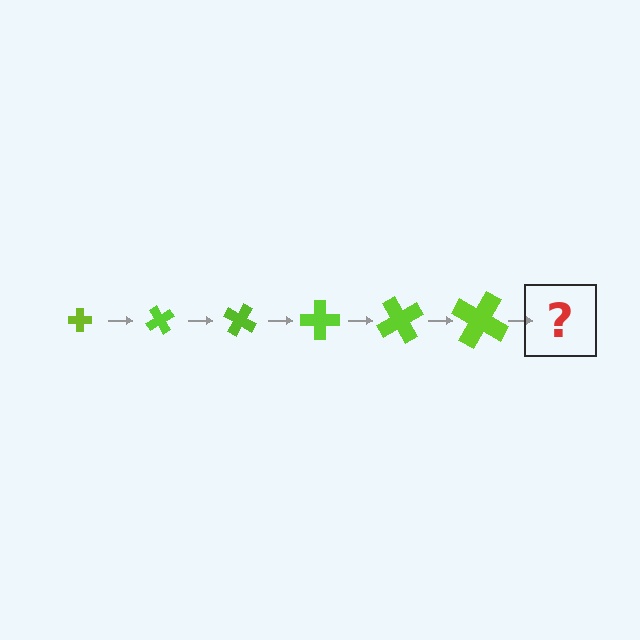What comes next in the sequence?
The next element should be a cross, larger than the previous one and rotated 360 degrees from the start.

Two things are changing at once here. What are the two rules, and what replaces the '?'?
The two rules are that the cross grows larger each step and it rotates 60 degrees each step. The '?' should be a cross, larger than the previous one and rotated 360 degrees from the start.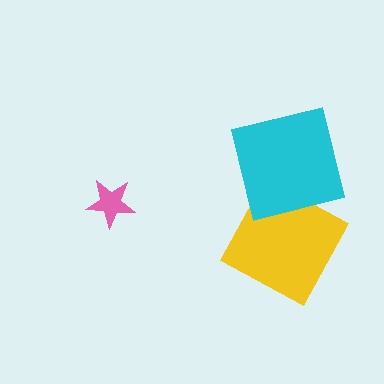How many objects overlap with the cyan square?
1 object overlaps with the cyan square.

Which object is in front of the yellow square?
The cyan square is in front of the yellow square.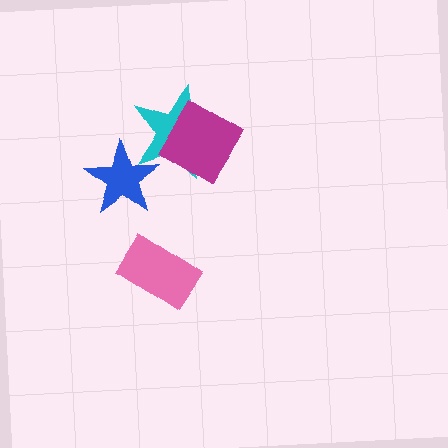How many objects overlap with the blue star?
1 object overlaps with the blue star.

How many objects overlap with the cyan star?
2 objects overlap with the cyan star.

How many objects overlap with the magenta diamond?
1 object overlaps with the magenta diamond.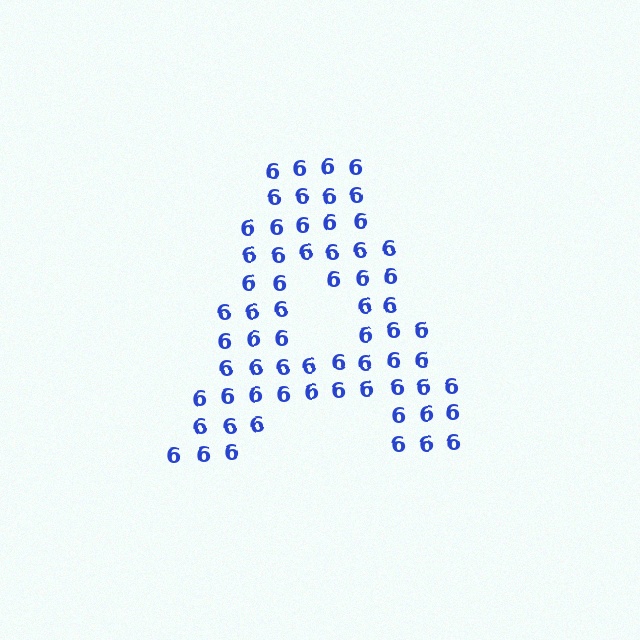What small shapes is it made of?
It is made of small digit 6's.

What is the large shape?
The large shape is the letter A.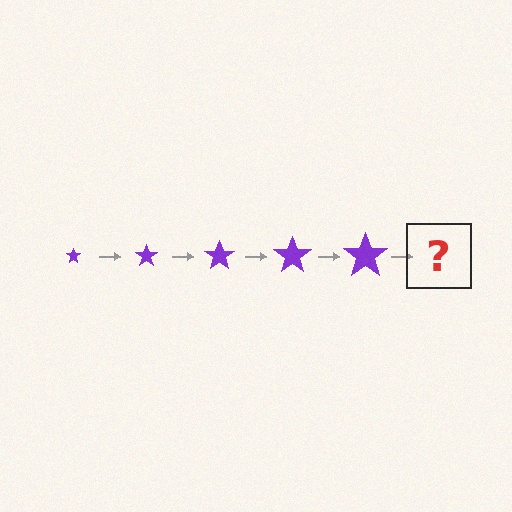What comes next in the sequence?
The next element should be a purple star, larger than the previous one.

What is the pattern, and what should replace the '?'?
The pattern is that the star gets progressively larger each step. The '?' should be a purple star, larger than the previous one.